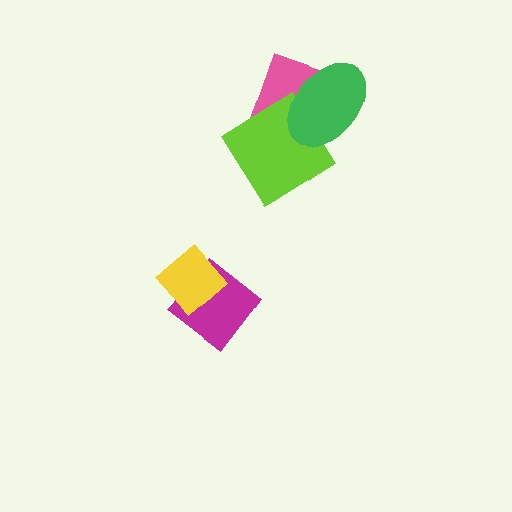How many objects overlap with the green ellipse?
2 objects overlap with the green ellipse.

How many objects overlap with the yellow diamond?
1 object overlaps with the yellow diamond.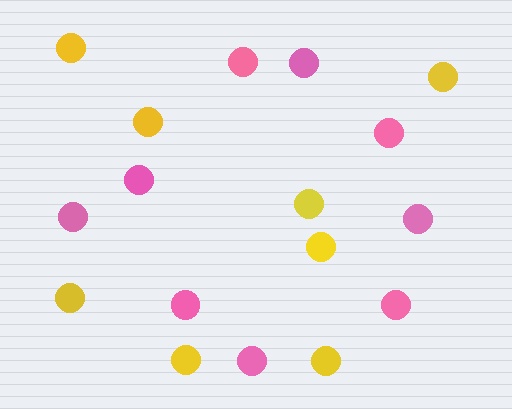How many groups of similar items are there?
There are 2 groups: one group of yellow circles (8) and one group of pink circles (9).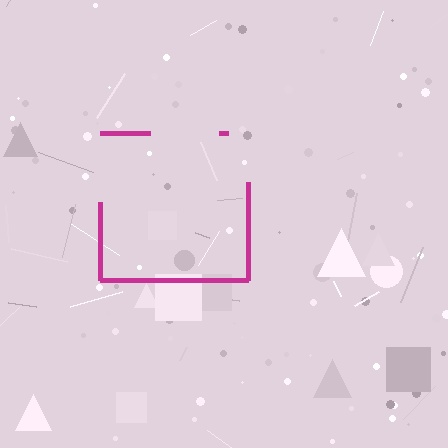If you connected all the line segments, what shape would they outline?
They would outline a square.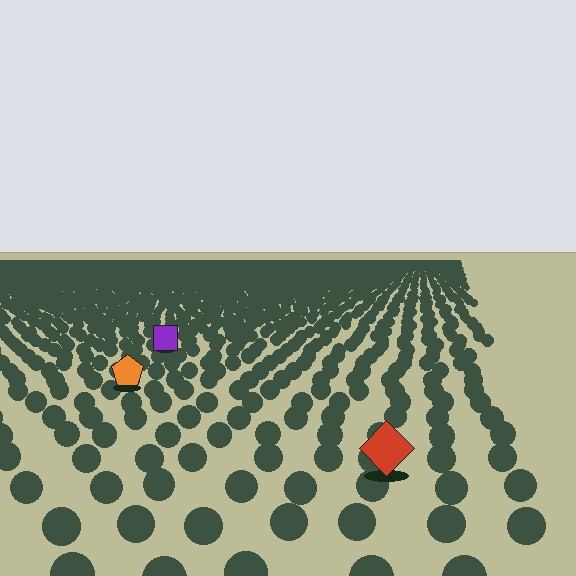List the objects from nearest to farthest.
From nearest to farthest: the red diamond, the orange pentagon, the purple square.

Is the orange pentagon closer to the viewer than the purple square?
Yes. The orange pentagon is closer — you can tell from the texture gradient: the ground texture is coarser near it.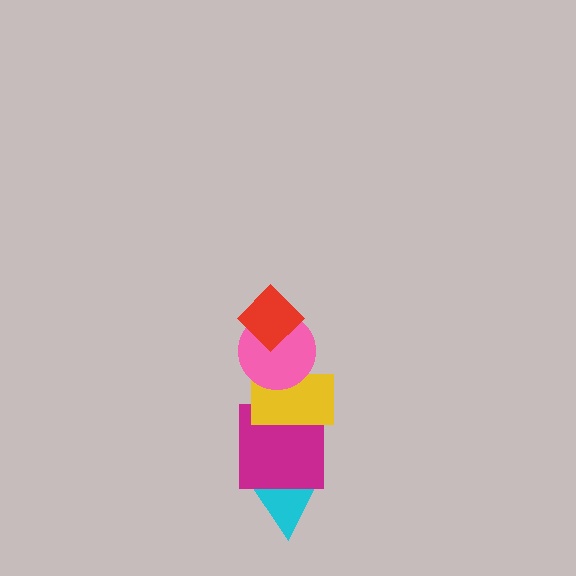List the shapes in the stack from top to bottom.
From top to bottom: the red diamond, the pink circle, the yellow rectangle, the magenta square, the cyan triangle.